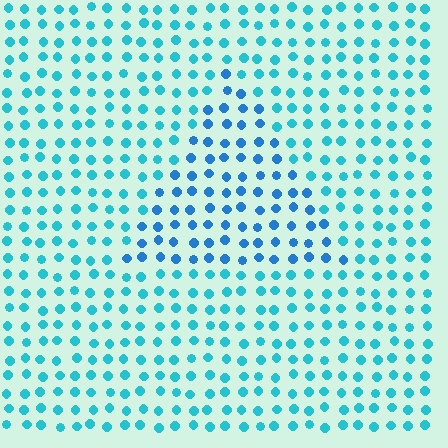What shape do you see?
I see a triangle.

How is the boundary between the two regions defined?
The boundary is defined purely by a slight shift in hue (about 25 degrees). Spacing, size, and orientation are identical on both sides.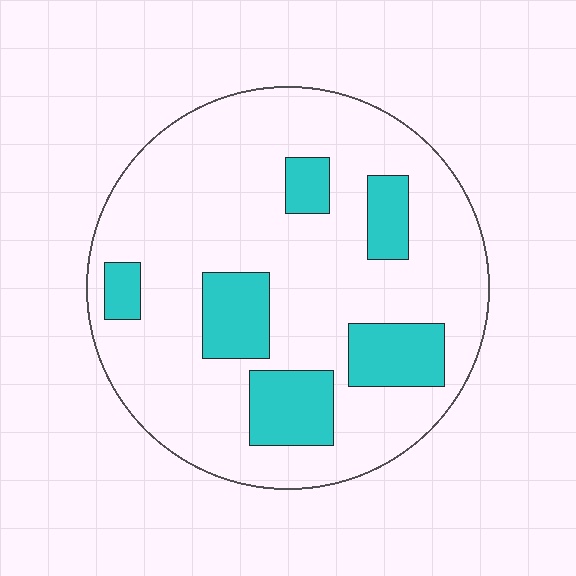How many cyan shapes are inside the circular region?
6.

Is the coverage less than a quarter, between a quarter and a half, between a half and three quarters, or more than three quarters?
Less than a quarter.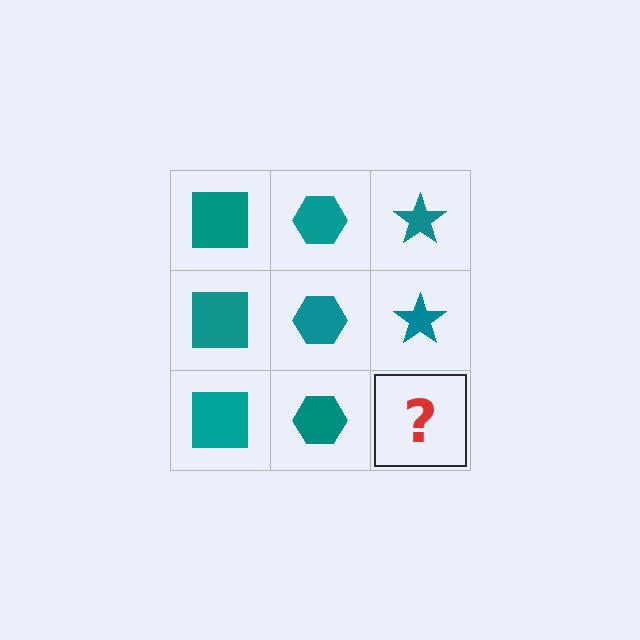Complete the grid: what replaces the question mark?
The question mark should be replaced with a teal star.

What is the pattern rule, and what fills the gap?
The rule is that each column has a consistent shape. The gap should be filled with a teal star.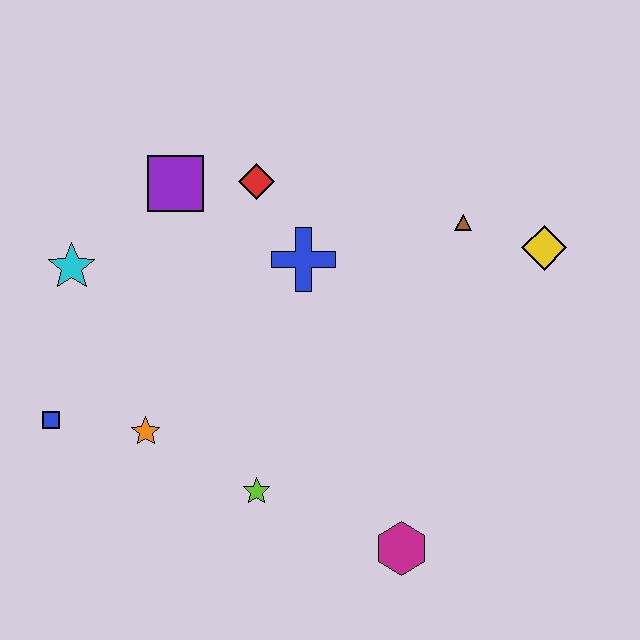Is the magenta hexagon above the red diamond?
No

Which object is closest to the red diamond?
The purple square is closest to the red diamond.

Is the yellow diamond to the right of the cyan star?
Yes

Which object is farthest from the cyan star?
The yellow diamond is farthest from the cyan star.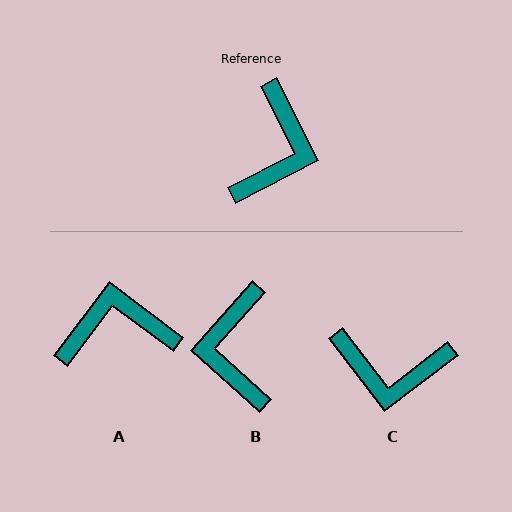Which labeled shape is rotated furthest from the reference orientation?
B, about 159 degrees away.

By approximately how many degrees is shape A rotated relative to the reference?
Approximately 116 degrees counter-clockwise.